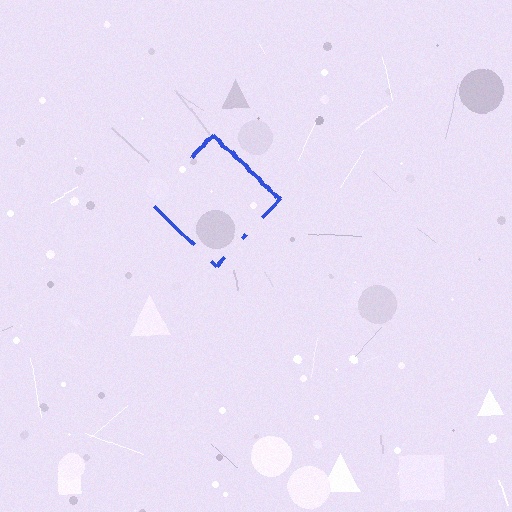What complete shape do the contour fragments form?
The contour fragments form a diamond.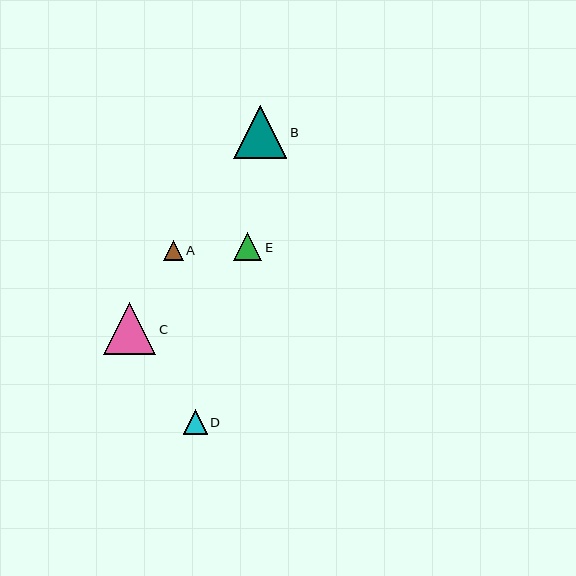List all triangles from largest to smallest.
From largest to smallest: B, C, E, D, A.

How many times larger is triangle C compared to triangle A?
Triangle C is approximately 2.6 times the size of triangle A.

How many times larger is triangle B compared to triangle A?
Triangle B is approximately 2.6 times the size of triangle A.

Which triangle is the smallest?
Triangle A is the smallest with a size of approximately 20 pixels.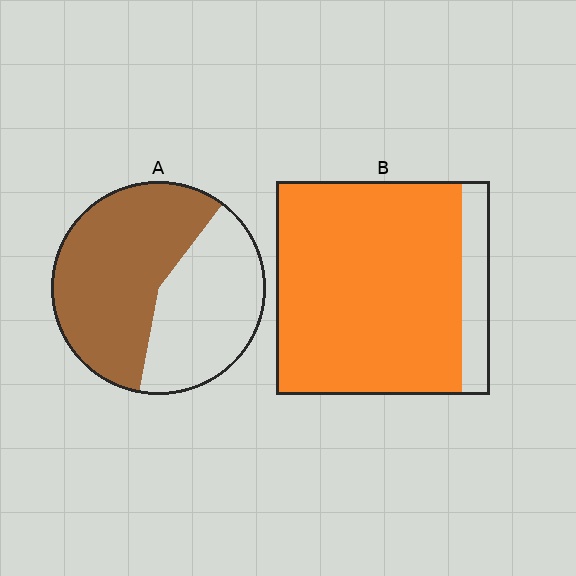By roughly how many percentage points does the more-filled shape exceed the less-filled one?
By roughly 30 percentage points (B over A).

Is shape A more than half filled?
Yes.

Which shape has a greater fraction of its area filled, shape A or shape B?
Shape B.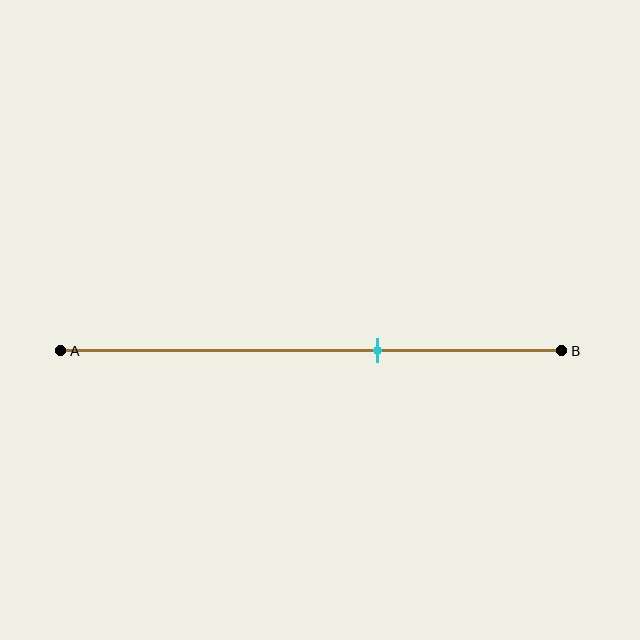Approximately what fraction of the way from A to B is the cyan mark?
The cyan mark is approximately 65% of the way from A to B.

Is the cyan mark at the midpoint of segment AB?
No, the mark is at about 65% from A, not at the 50% midpoint.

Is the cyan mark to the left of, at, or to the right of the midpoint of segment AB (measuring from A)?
The cyan mark is to the right of the midpoint of segment AB.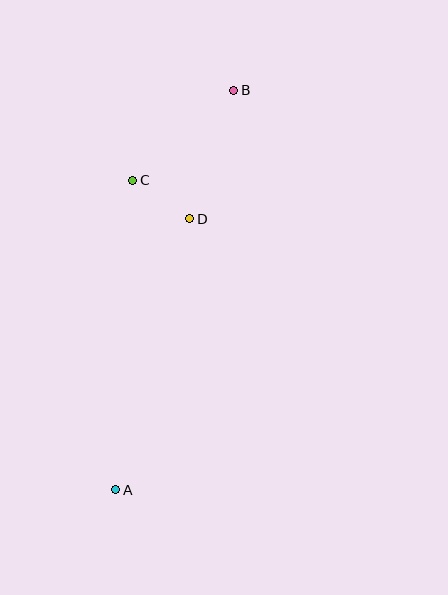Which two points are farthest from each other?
Points A and B are farthest from each other.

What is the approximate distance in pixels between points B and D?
The distance between B and D is approximately 136 pixels.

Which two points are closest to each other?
Points C and D are closest to each other.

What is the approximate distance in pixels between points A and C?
The distance between A and C is approximately 310 pixels.